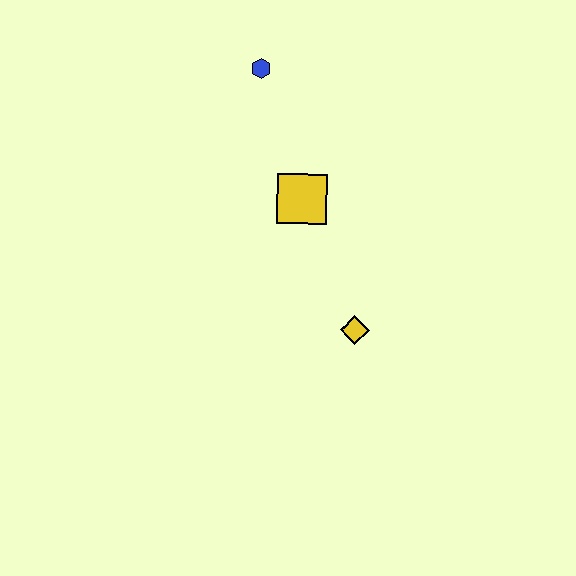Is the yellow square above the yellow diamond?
Yes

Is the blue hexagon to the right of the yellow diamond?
No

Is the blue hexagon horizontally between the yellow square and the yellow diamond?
No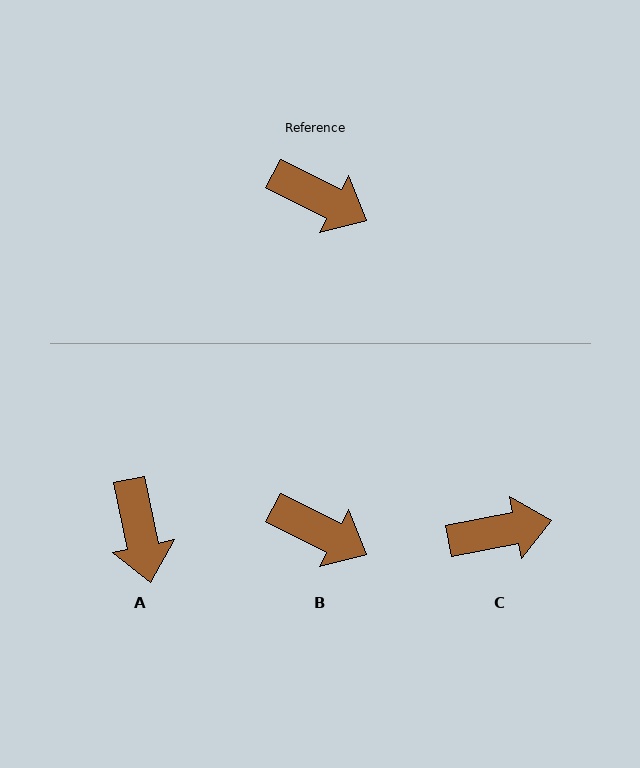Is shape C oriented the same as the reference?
No, it is off by about 38 degrees.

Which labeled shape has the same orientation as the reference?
B.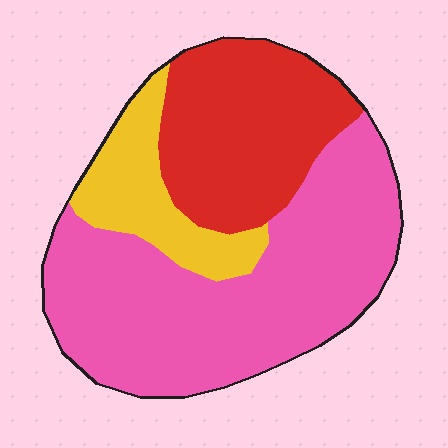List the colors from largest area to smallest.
From largest to smallest: pink, red, yellow.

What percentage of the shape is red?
Red covers 30% of the shape.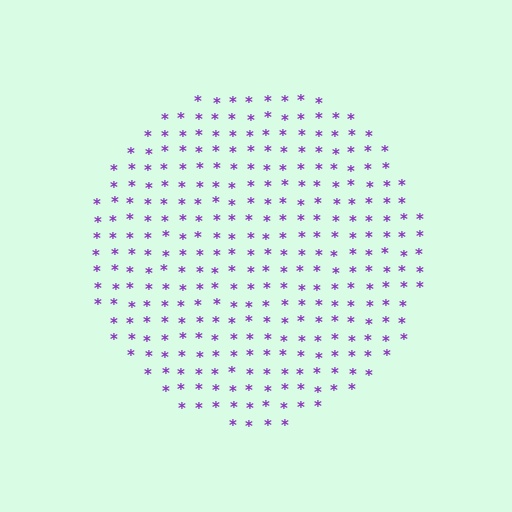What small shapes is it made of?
It is made of small asterisks.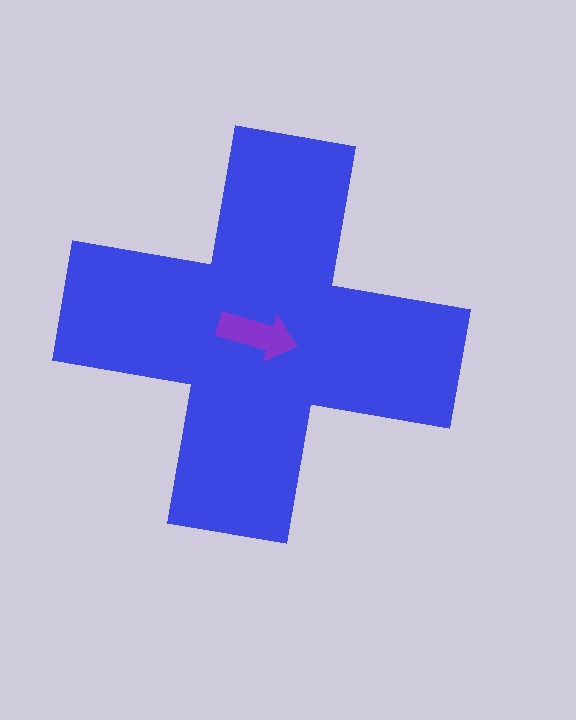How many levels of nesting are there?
2.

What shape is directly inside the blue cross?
The purple arrow.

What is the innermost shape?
The purple arrow.